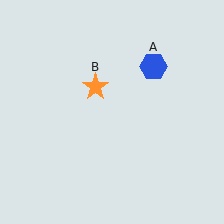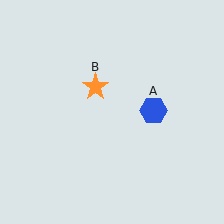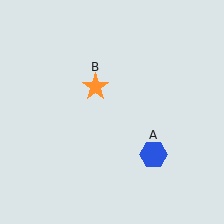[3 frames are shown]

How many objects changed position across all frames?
1 object changed position: blue hexagon (object A).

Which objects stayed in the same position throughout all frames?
Orange star (object B) remained stationary.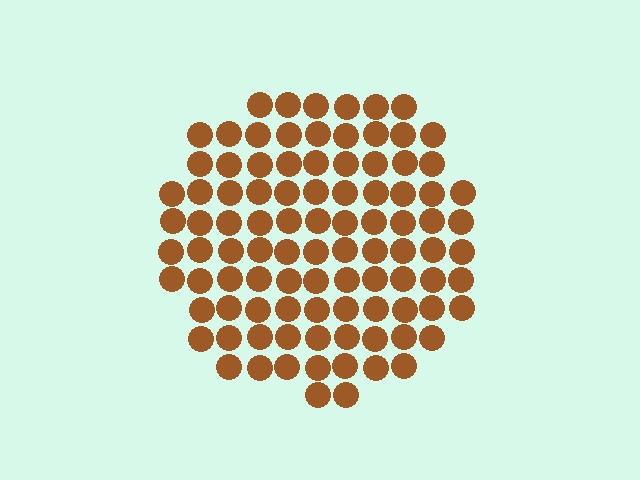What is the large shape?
The large shape is a circle.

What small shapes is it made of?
It is made of small circles.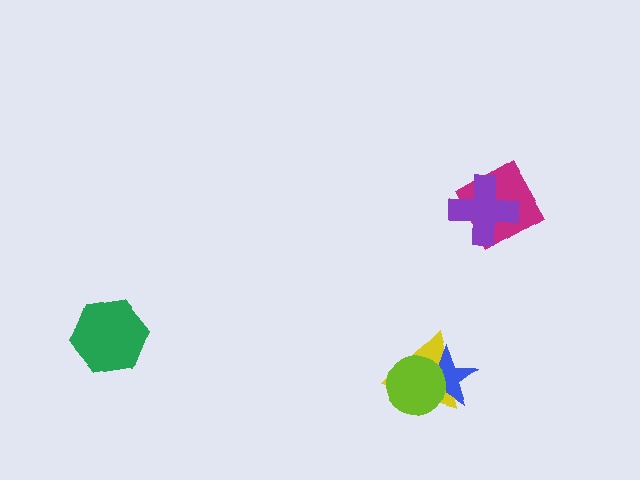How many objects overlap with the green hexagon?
0 objects overlap with the green hexagon.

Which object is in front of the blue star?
The lime circle is in front of the blue star.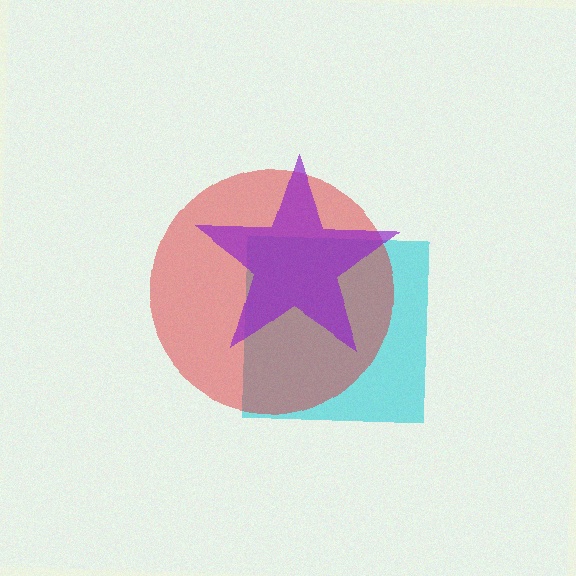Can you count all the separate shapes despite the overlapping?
Yes, there are 3 separate shapes.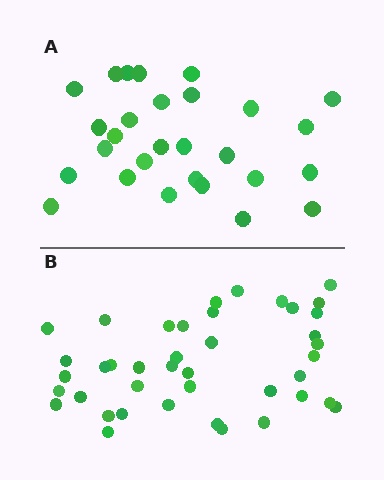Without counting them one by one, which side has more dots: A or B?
Region B (the bottom region) has more dots.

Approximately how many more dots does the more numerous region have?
Region B has approximately 15 more dots than region A.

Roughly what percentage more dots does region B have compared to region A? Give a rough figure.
About 45% more.